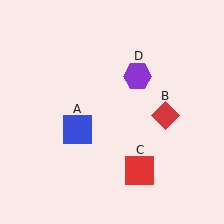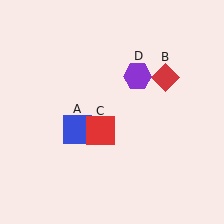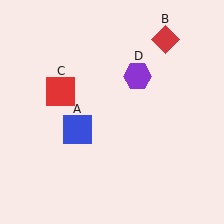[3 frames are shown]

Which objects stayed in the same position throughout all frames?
Blue square (object A) and purple hexagon (object D) remained stationary.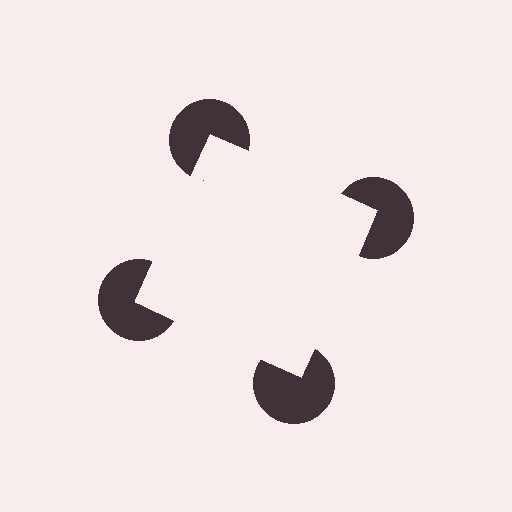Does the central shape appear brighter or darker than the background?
It typically appears slightly brighter than the background, even though no actual brightness change is drawn.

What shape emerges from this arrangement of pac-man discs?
An illusory square — its edges are inferred from the aligned wedge cuts in the pac-man discs, not physically drawn.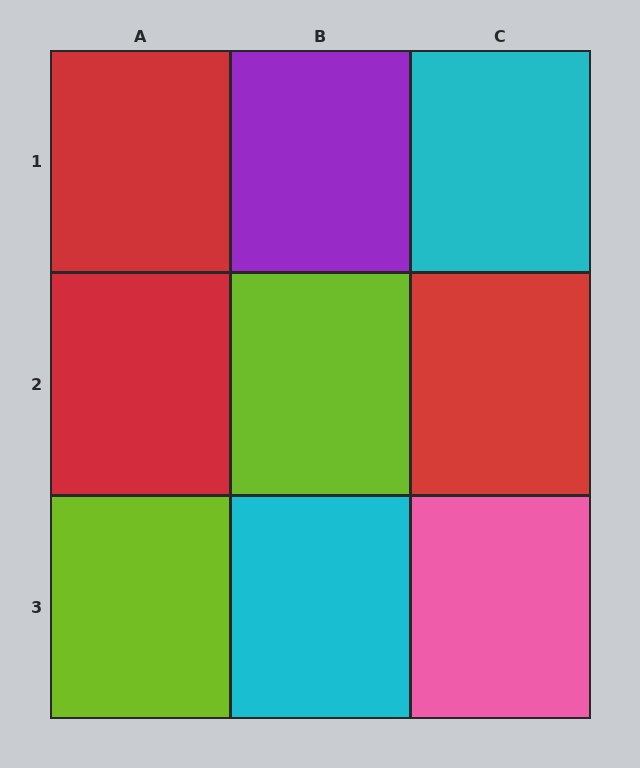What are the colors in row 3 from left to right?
Lime, cyan, pink.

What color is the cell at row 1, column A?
Red.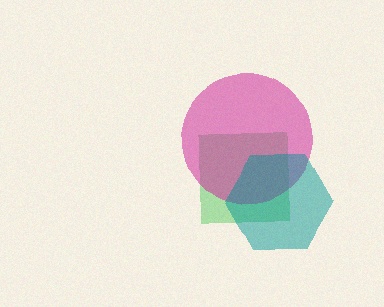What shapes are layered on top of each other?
The layered shapes are: a green square, a magenta circle, a teal hexagon.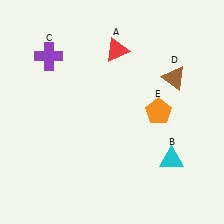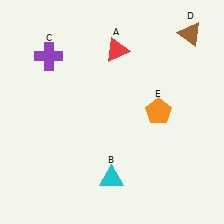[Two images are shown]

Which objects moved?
The objects that moved are: the cyan triangle (B), the brown triangle (D).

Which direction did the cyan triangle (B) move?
The cyan triangle (B) moved left.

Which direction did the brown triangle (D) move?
The brown triangle (D) moved up.